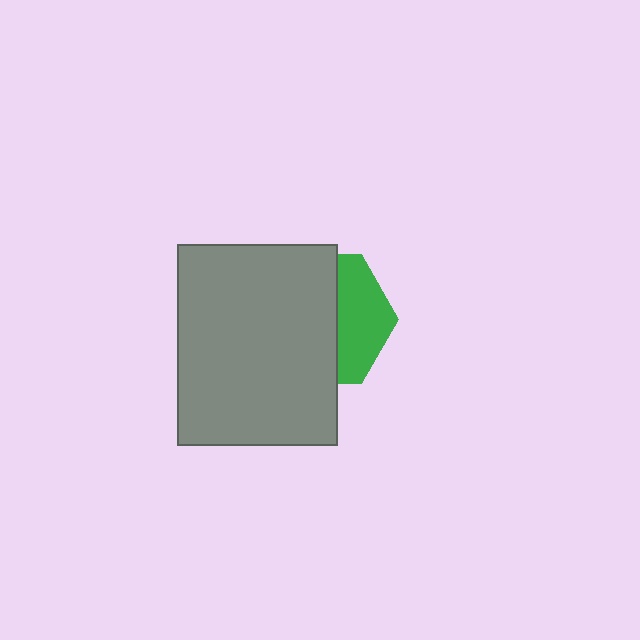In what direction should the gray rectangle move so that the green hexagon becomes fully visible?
The gray rectangle should move left. That is the shortest direction to clear the overlap and leave the green hexagon fully visible.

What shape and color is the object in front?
The object in front is a gray rectangle.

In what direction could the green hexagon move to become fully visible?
The green hexagon could move right. That would shift it out from behind the gray rectangle entirely.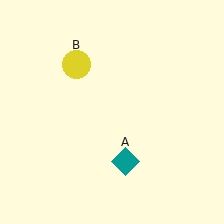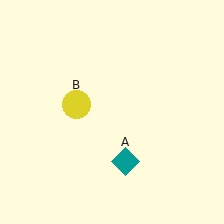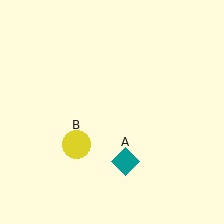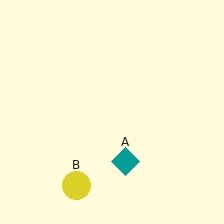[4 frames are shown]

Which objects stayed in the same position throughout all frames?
Teal diamond (object A) remained stationary.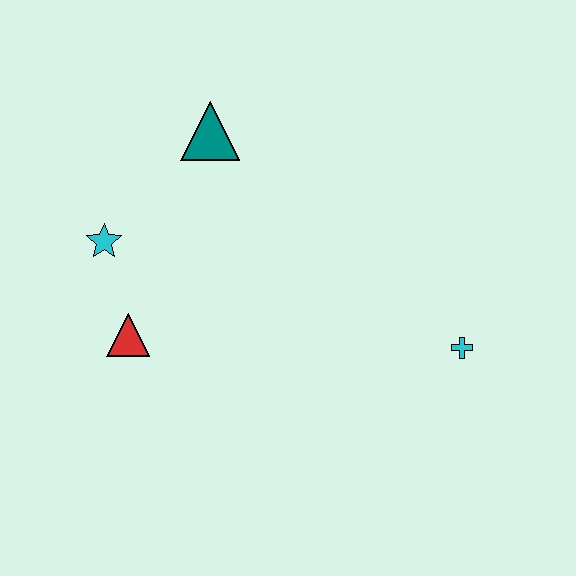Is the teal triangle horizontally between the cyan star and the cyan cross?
Yes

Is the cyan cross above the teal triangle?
No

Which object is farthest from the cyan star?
The cyan cross is farthest from the cyan star.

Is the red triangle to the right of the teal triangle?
No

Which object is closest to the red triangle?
The cyan star is closest to the red triangle.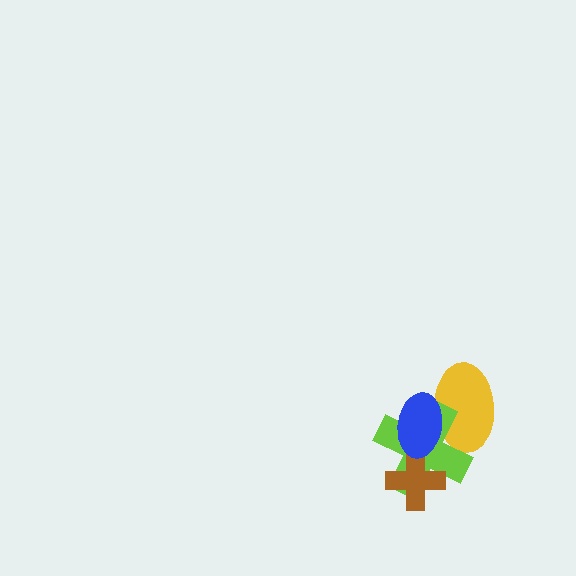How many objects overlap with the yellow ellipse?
2 objects overlap with the yellow ellipse.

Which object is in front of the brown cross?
The blue ellipse is in front of the brown cross.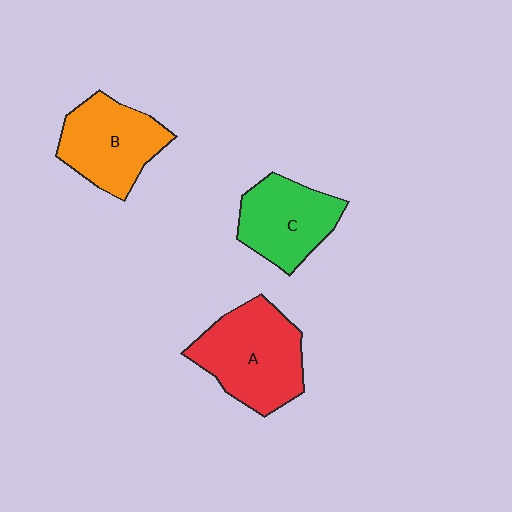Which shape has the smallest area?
Shape C (green).